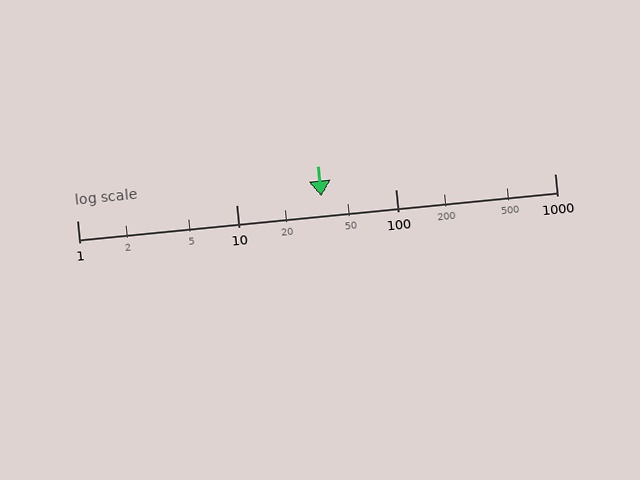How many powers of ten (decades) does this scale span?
The scale spans 3 decades, from 1 to 1000.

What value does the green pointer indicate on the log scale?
The pointer indicates approximately 34.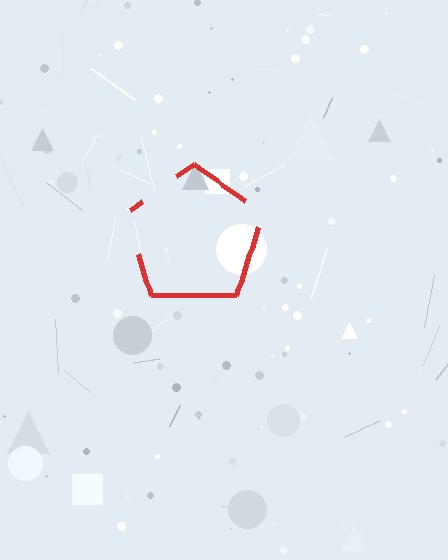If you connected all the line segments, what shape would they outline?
They would outline a pentagon.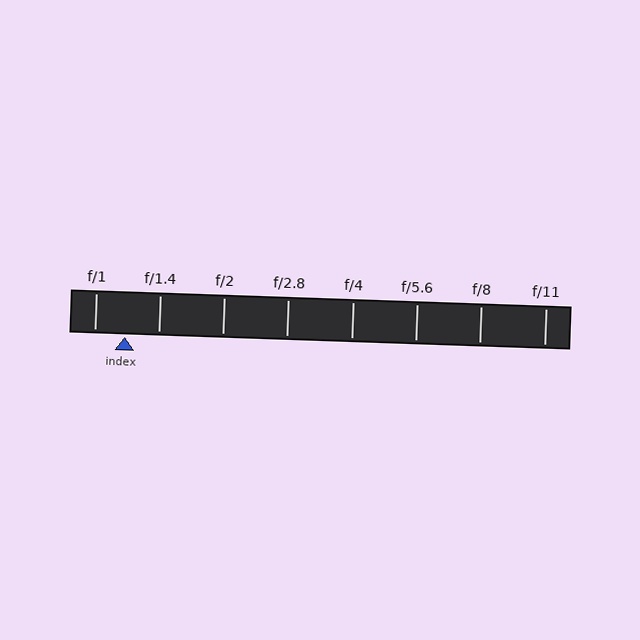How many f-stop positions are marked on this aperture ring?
There are 8 f-stop positions marked.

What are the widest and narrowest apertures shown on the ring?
The widest aperture shown is f/1 and the narrowest is f/11.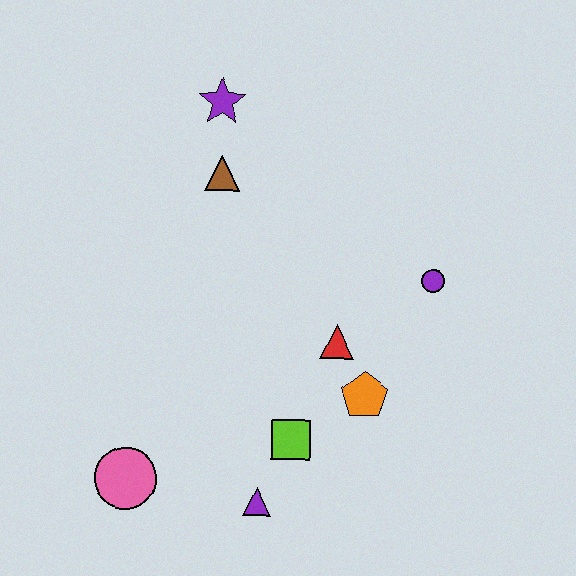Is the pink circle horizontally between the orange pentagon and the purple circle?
No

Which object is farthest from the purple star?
The purple triangle is farthest from the purple star.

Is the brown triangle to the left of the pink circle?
No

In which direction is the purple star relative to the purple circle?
The purple star is to the left of the purple circle.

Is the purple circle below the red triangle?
No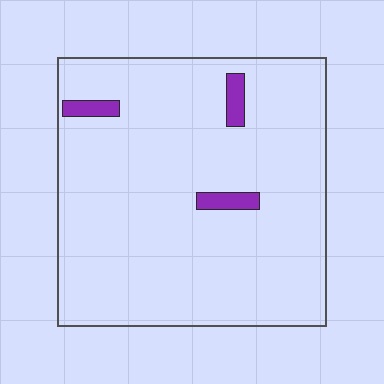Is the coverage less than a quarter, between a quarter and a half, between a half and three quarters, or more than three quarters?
Less than a quarter.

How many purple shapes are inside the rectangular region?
3.